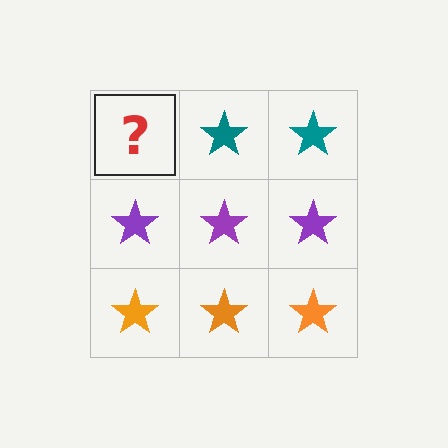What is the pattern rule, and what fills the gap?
The rule is that each row has a consistent color. The gap should be filled with a teal star.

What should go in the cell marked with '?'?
The missing cell should contain a teal star.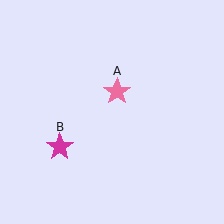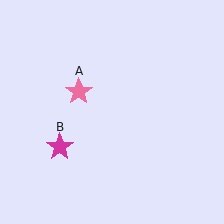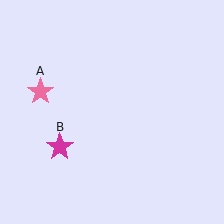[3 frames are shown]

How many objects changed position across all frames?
1 object changed position: pink star (object A).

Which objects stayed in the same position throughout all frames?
Magenta star (object B) remained stationary.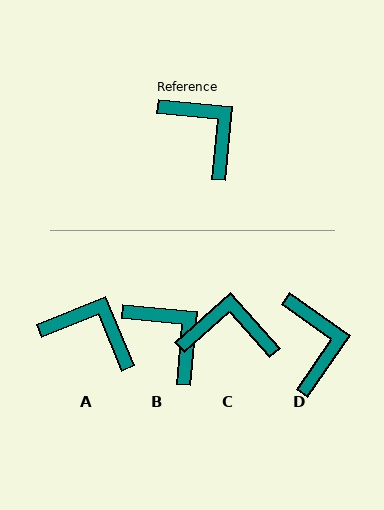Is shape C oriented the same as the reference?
No, it is off by about 47 degrees.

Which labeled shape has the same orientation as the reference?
B.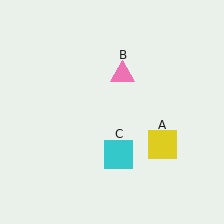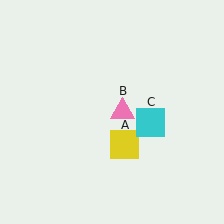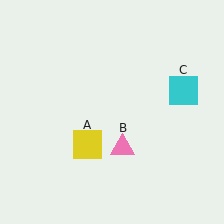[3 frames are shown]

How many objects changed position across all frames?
3 objects changed position: yellow square (object A), pink triangle (object B), cyan square (object C).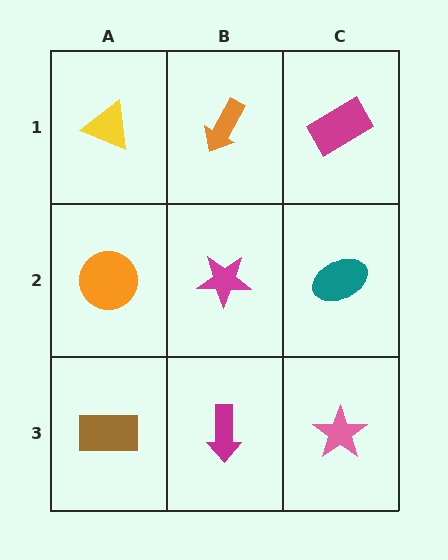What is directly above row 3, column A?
An orange circle.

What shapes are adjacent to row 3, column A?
An orange circle (row 2, column A), a magenta arrow (row 3, column B).